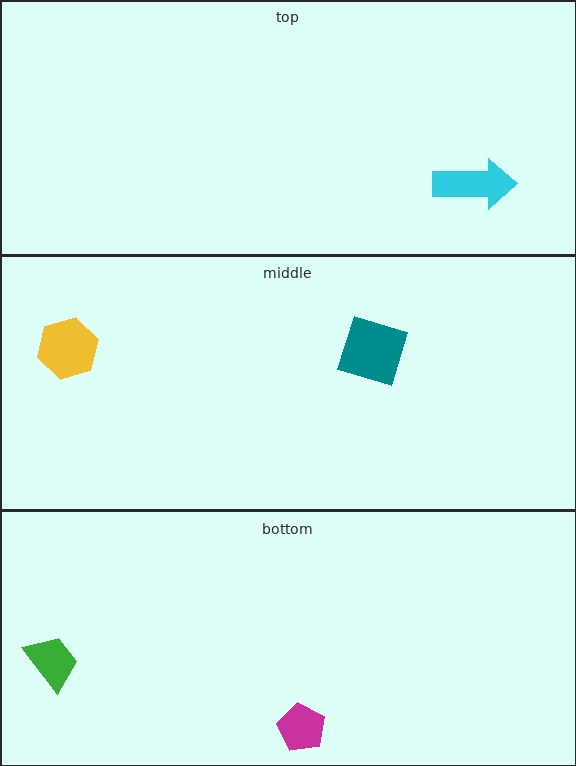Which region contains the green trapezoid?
The bottom region.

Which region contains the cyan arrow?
The top region.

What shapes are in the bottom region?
The magenta pentagon, the green trapezoid.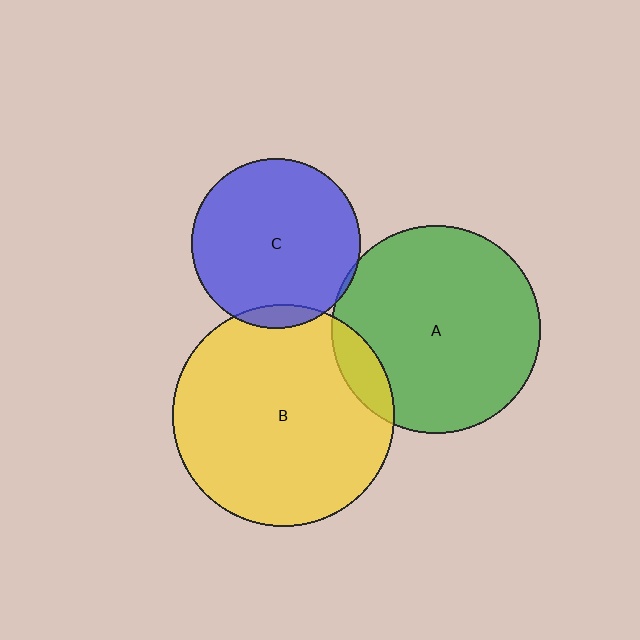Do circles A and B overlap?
Yes.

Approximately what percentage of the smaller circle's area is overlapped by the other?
Approximately 10%.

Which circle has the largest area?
Circle B (yellow).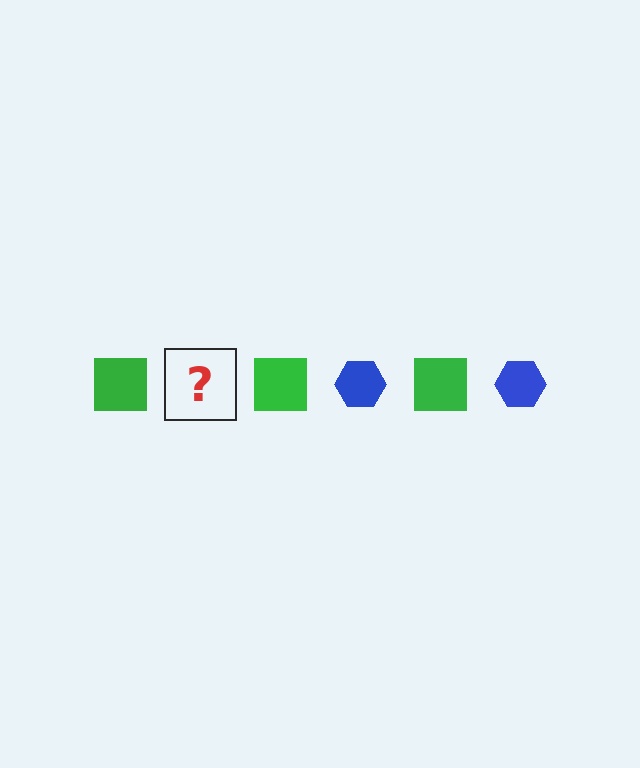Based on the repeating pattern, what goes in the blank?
The blank should be a blue hexagon.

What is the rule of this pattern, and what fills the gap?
The rule is that the pattern alternates between green square and blue hexagon. The gap should be filled with a blue hexagon.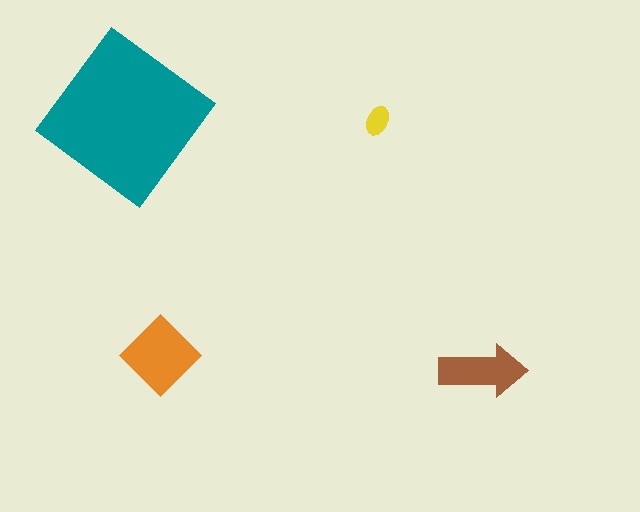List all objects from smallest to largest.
The yellow ellipse, the brown arrow, the orange diamond, the teal diamond.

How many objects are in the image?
There are 4 objects in the image.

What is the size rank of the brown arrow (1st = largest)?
3rd.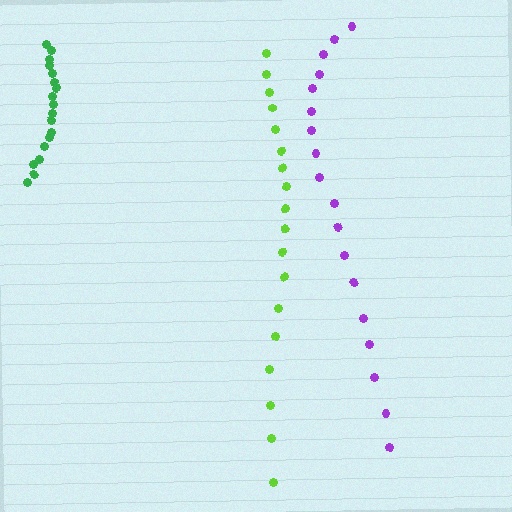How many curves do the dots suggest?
There are 3 distinct paths.